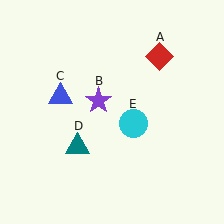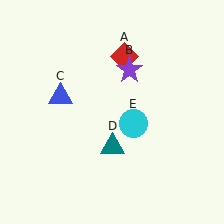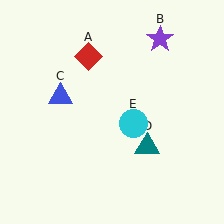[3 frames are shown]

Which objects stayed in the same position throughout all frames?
Blue triangle (object C) and cyan circle (object E) remained stationary.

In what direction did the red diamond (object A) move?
The red diamond (object A) moved left.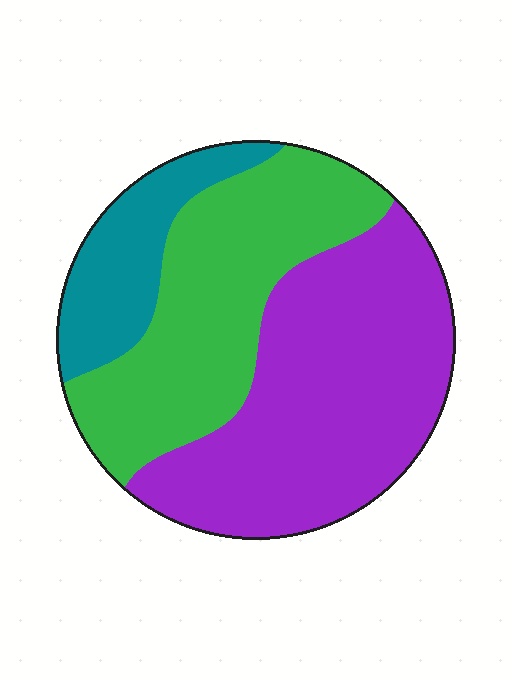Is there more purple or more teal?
Purple.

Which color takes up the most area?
Purple, at roughly 50%.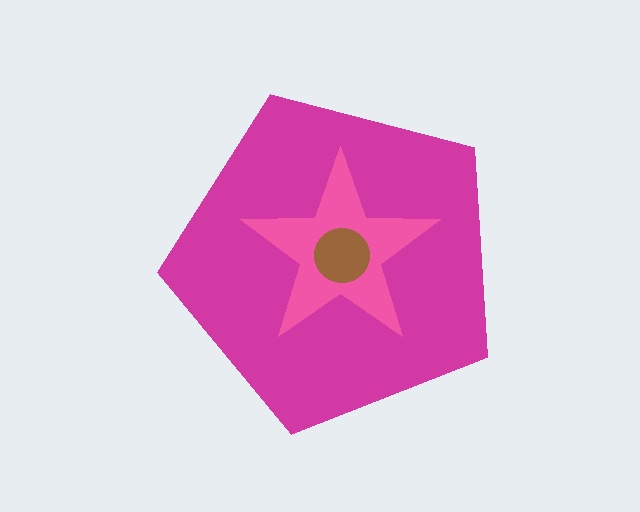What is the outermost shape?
The magenta pentagon.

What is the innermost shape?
The brown circle.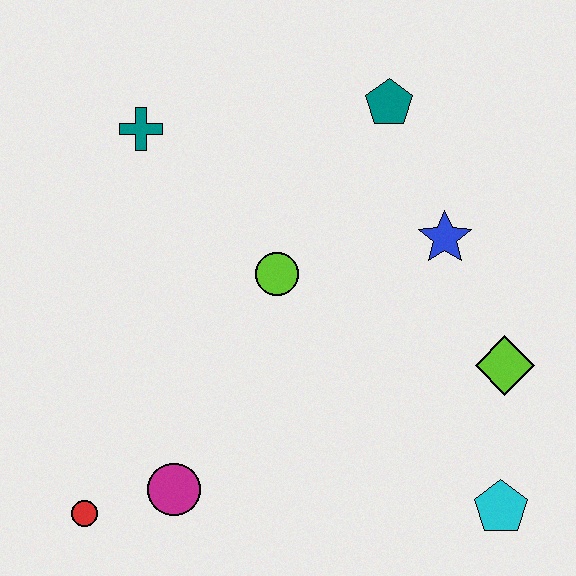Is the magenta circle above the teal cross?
No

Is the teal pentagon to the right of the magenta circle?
Yes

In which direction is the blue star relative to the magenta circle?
The blue star is to the right of the magenta circle.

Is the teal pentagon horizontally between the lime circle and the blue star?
Yes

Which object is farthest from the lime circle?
The cyan pentagon is farthest from the lime circle.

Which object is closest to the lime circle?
The blue star is closest to the lime circle.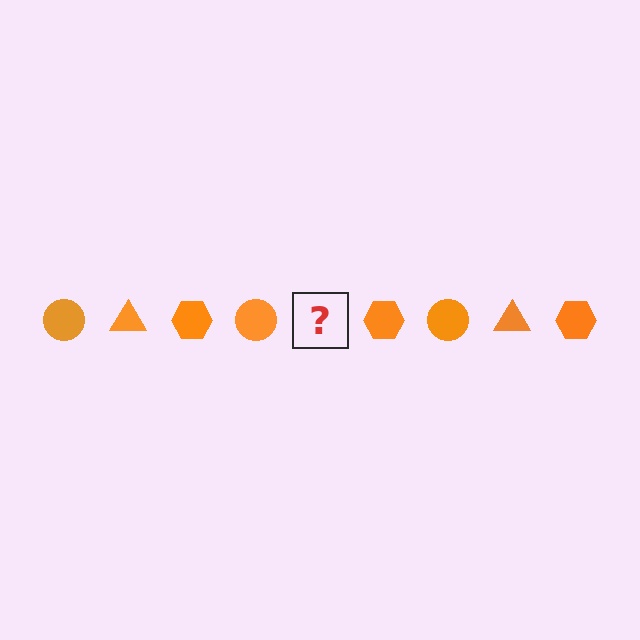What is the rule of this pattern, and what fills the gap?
The rule is that the pattern cycles through circle, triangle, hexagon shapes in orange. The gap should be filled with an orange triangle.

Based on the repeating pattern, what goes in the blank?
The blank should be an orange triangle.